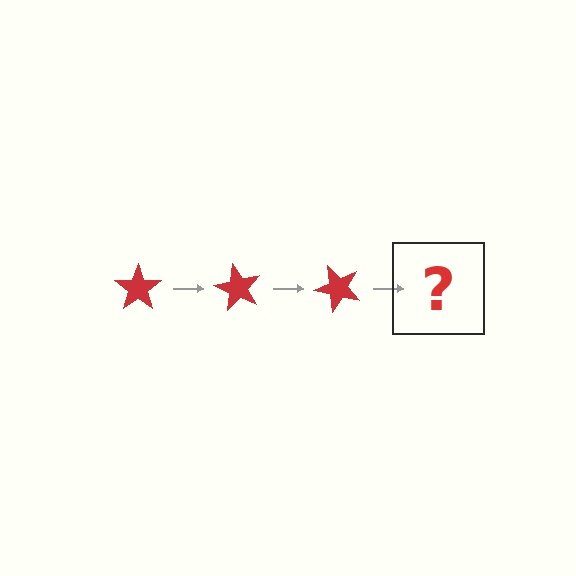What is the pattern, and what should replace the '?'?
The pattern is that the star rotates 60 degrees each step. The '?' should be a red star rotated 180 degrees.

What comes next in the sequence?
The next element should be a red star rotated 180 degrees.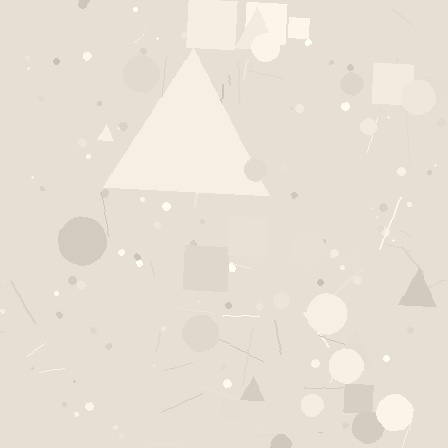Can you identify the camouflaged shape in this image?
The camouflaged shape is a triangle.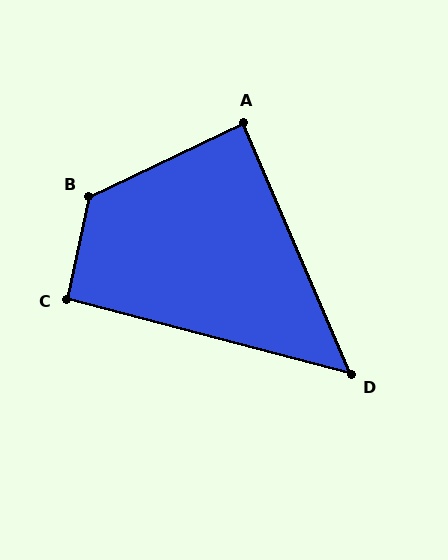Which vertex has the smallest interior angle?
D, at approximately 52 degrees.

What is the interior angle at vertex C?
Approximately 93 degrees (approximately right).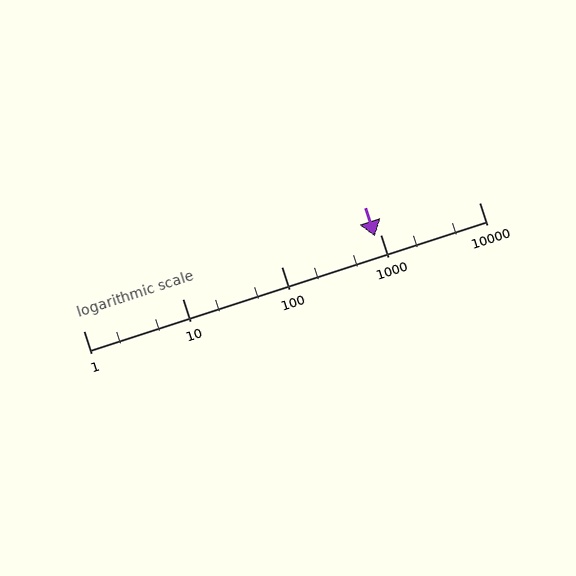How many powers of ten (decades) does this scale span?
The scale spans 4 decades, from 1 to 10000.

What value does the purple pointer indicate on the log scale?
The pointer indicates approximately 890.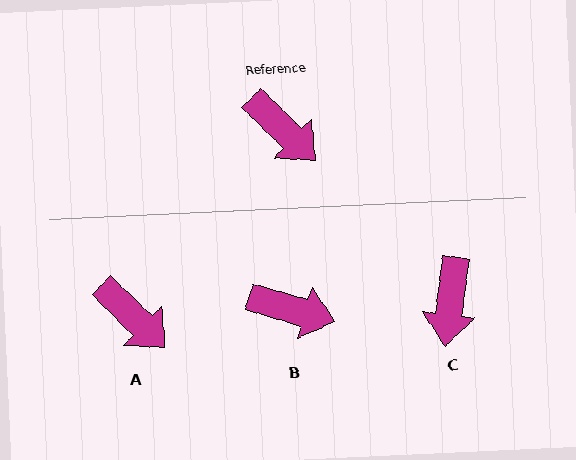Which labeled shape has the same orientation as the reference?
A.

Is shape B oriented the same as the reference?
No, it is off by about 28 degrees.